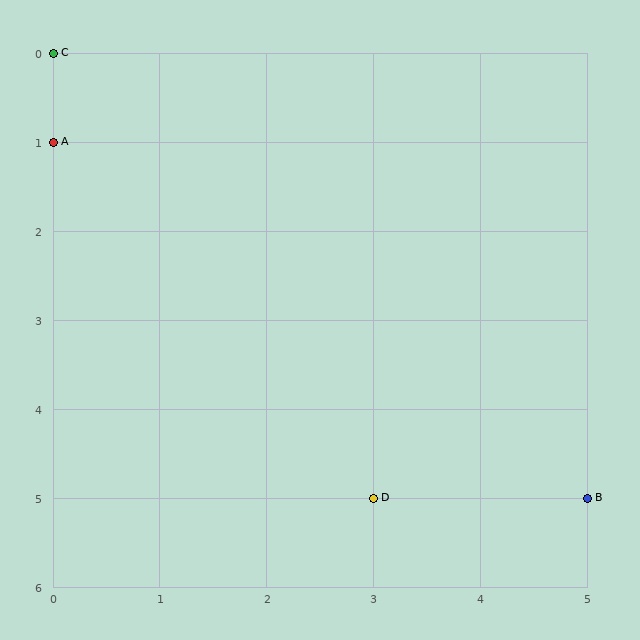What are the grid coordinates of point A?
Point A is at grid coordinates (0, 1).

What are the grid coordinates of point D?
Point D is at grid coordinates (3, 5).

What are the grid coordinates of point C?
Point C is at grid coordinates (0, 0).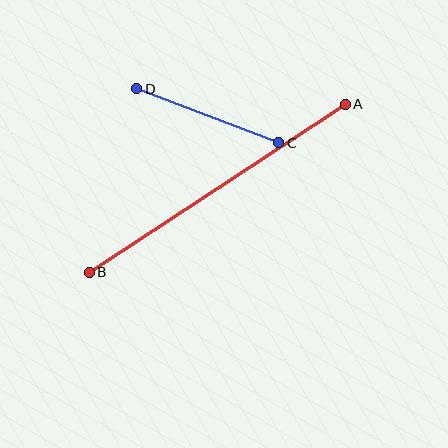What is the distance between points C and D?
The distance is approximately 152 pixels.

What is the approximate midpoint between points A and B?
The midpoint is at approximately (217, 188) pixels.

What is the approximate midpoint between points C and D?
The midpoint is at approximately (208, 116) pixels.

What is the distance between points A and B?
The distance is approximately 306 pixels.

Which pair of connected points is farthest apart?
Points A and B are farthest apart.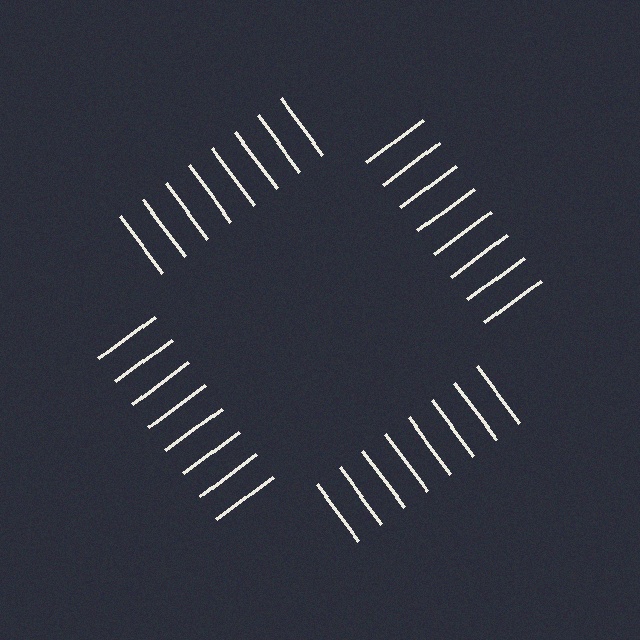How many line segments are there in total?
32 — 8 along each of the 4 edges.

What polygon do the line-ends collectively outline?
An illusory square — the line segments terminate on its edges but no continuous stroke is drawn.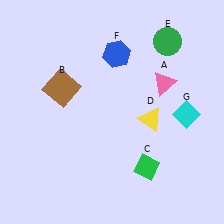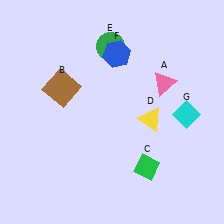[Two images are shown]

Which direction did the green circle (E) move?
The green circle (E) moved left.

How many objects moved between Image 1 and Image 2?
1 object moved between the two images.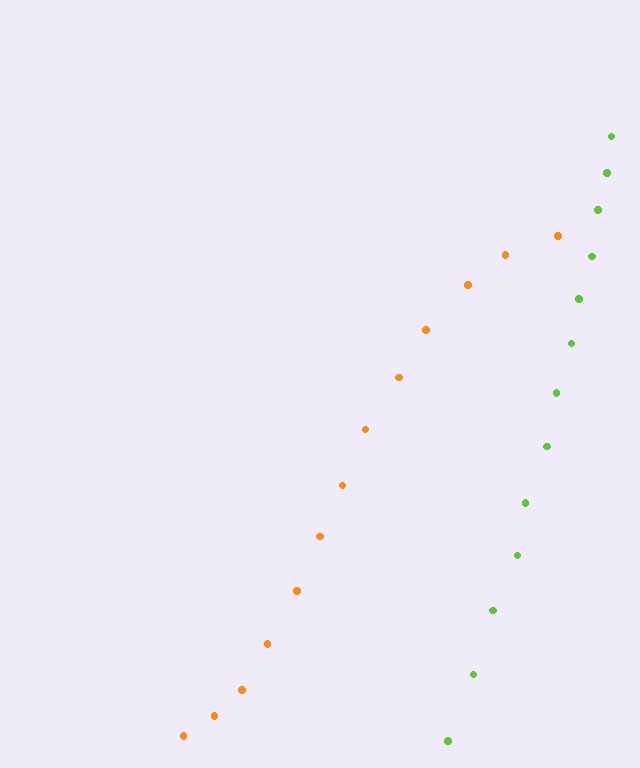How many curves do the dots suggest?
There are 2 distinct paths.